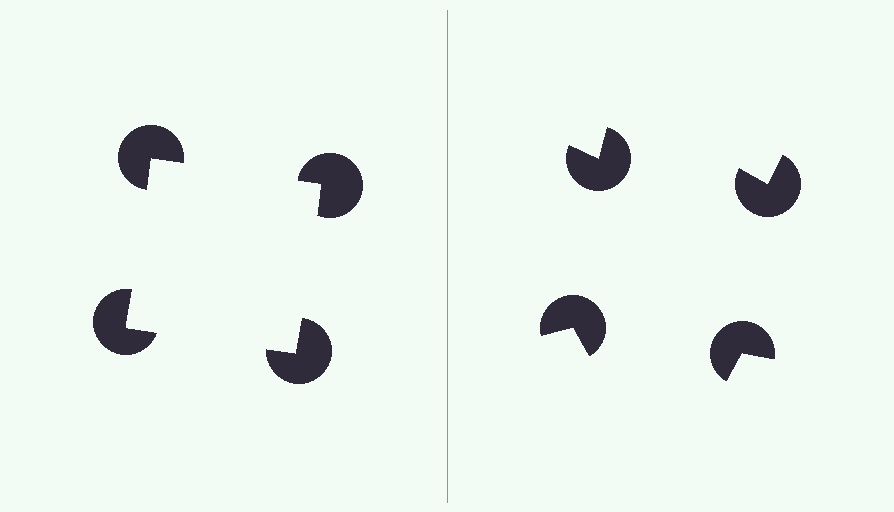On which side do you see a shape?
An illusory square appears on the left side. On the right side the wedge cuts are rotated, so no coherent shape forms.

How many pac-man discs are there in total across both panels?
8 — 4 on each side.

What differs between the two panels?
The pac-man discs are positioned identically on both sides; only the wedge orientations differ. On the left they align to a square; on the right they are misaligned.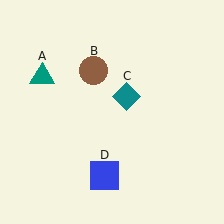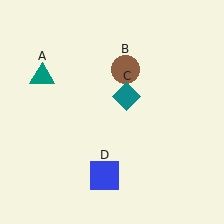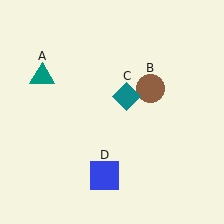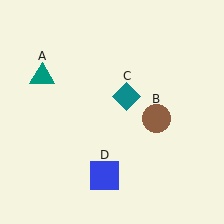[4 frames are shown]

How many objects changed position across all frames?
1 object changed position: brown circle (object B).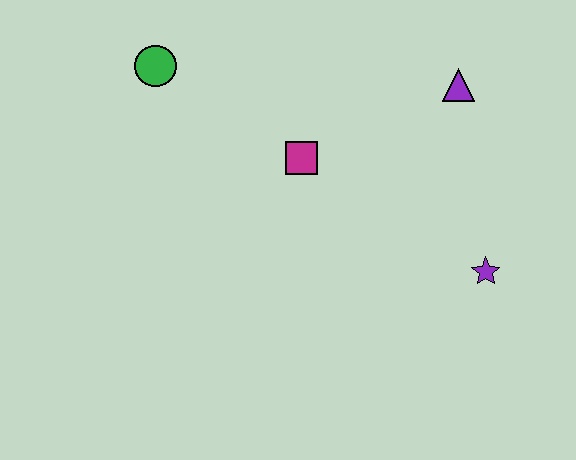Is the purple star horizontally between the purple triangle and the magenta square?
No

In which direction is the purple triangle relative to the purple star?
The purple triangle is above the purple star.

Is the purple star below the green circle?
Yes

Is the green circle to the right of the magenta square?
No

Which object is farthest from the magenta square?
The purple star is farthest from the magenta square.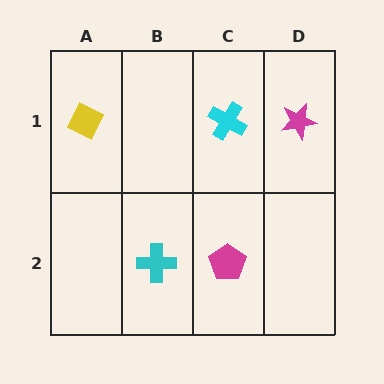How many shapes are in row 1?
3 shapes.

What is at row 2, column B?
A cyan cross.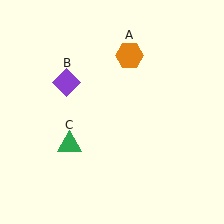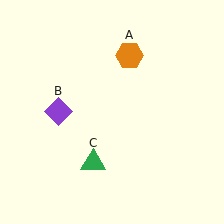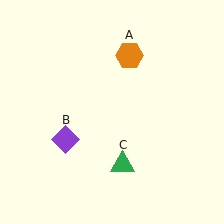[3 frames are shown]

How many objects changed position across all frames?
2 objects changed position: purple diamond (object B), green triangle (object C).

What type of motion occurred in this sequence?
The purple diamond (object B), green triangle (object C) rotated counterclockwise around the center of the scene.